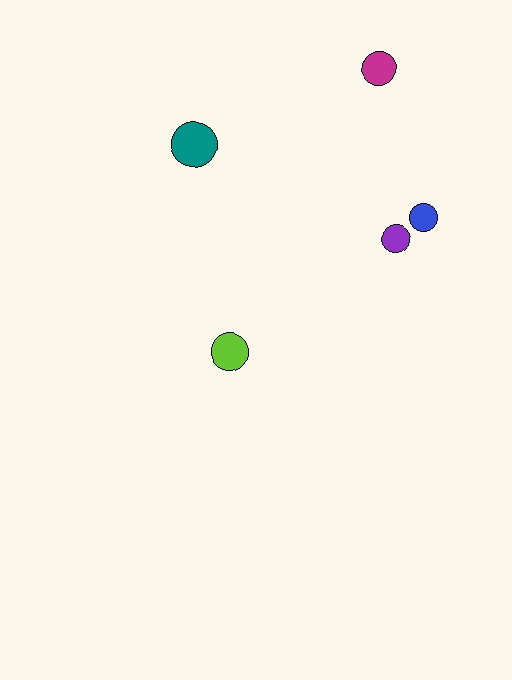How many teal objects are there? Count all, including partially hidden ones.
There is 1 teal object.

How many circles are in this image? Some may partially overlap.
There are 5 circles.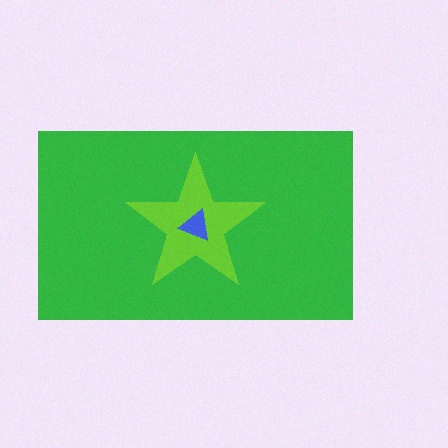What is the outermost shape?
The green rectangle.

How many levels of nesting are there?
3.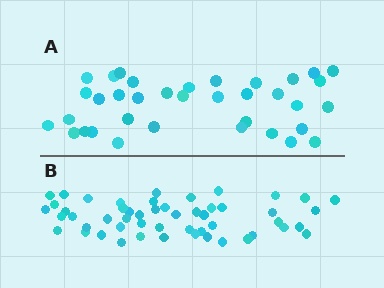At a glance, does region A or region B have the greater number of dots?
Region B (the bottom region) has more dots.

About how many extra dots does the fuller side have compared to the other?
Region B has approximately 15 more dots than region A.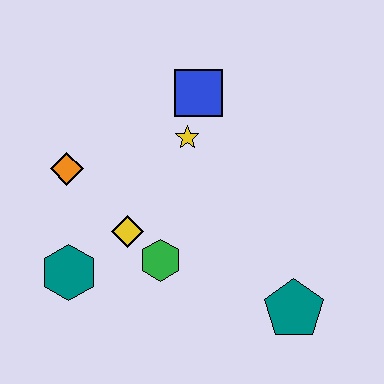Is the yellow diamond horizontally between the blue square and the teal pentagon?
No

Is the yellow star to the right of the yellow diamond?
Yes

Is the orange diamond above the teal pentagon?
Yes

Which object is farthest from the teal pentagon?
The orange diamond is farthest from the teal pentagon.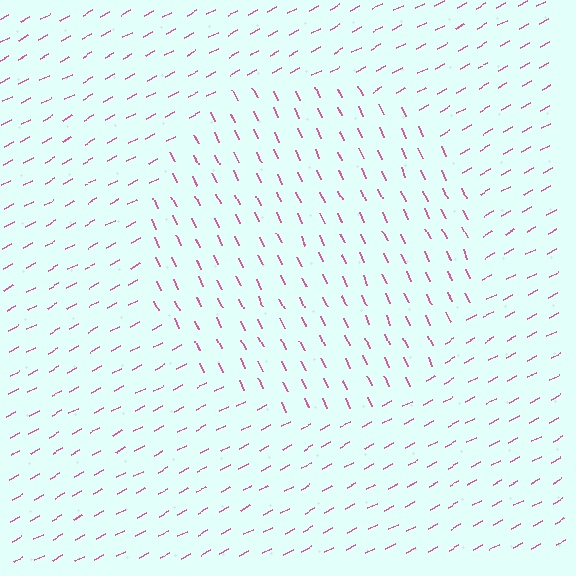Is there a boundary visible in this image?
Yes, there is a texture boundary formed by a change in line orientation.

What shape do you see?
I see a circle.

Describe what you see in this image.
The image is filled with small pink line segments. A circle region in the image has lines oriented differently from the surrounding lines, creating a visible texture boundary.